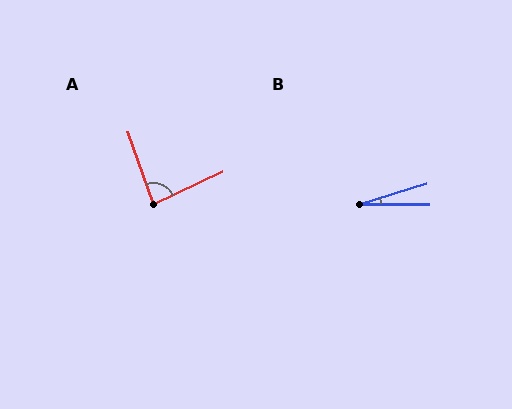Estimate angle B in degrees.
Approximately 17 degrees.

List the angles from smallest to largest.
B (17°), A (83°).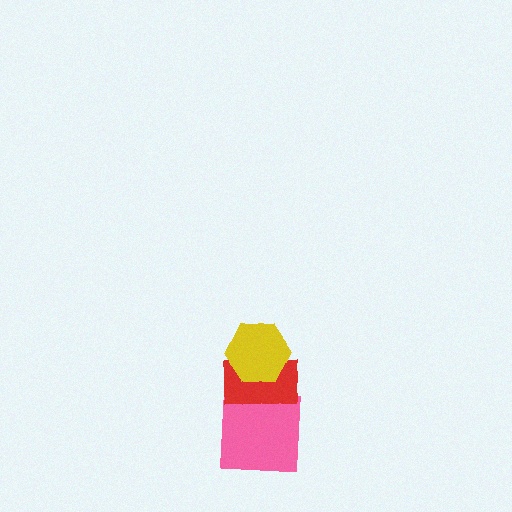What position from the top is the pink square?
The pink square is 3rd from the top.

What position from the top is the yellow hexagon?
The yellow hexagon is 1st from the top.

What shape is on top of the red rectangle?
The yellow hexagon is on top of the red rectangle.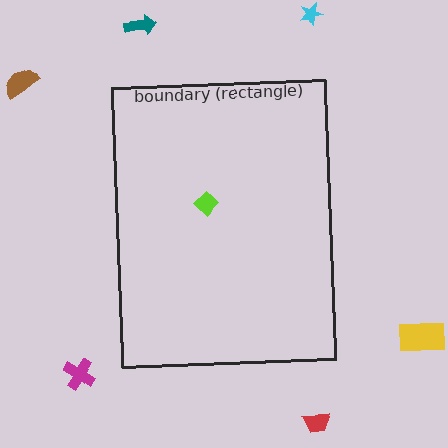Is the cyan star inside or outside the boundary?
Outside.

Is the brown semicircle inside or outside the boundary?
Outside.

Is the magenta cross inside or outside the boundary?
Outside.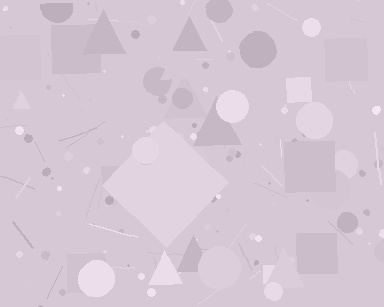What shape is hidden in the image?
A diamond is hidden in the image.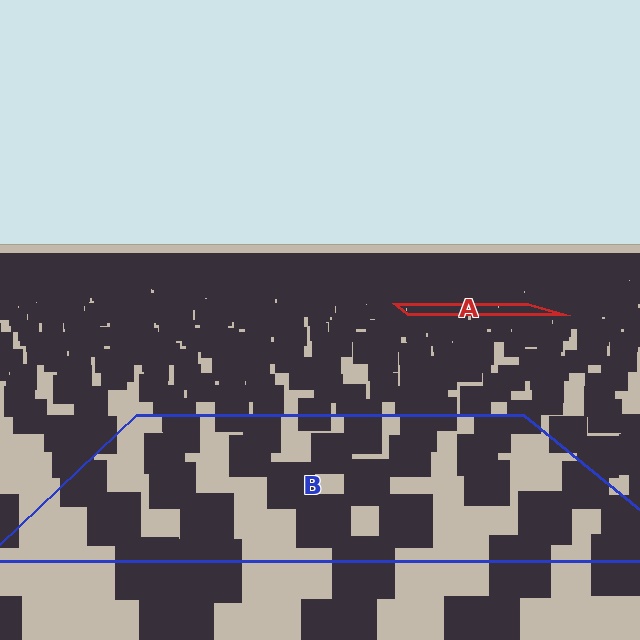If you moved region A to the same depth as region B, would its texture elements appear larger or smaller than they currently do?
They would appear larger. At a closer depth, the same texture elements are projected at a bigger on-screen size.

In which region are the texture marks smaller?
The texture marks are smaller in region A, because it is farther away.